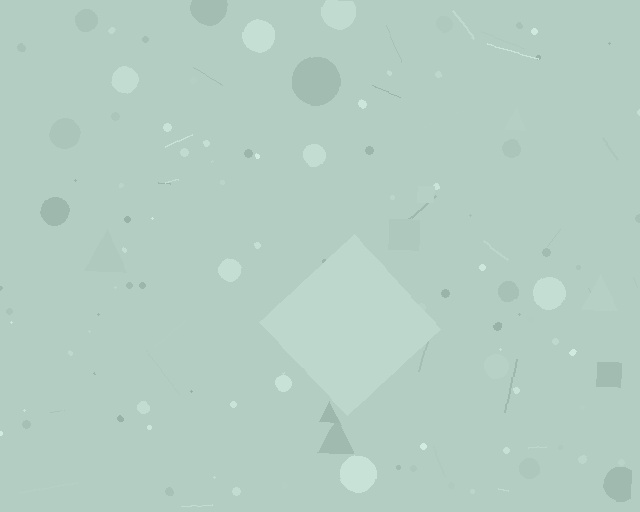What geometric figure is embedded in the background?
A diamond is embedded in the background.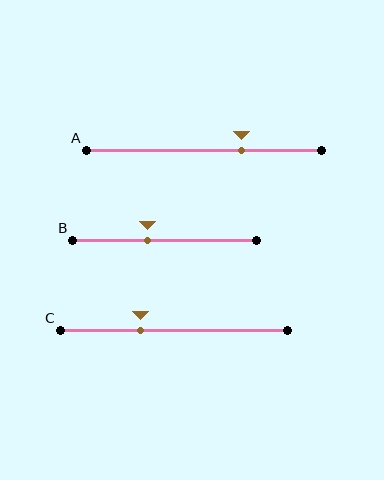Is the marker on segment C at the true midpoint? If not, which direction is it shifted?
No, the marker on segment C is shifted to the left by about 15% of the segment length.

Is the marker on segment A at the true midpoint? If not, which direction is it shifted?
No, the marker on segment A is shifted to the right by about 16% of the segment length.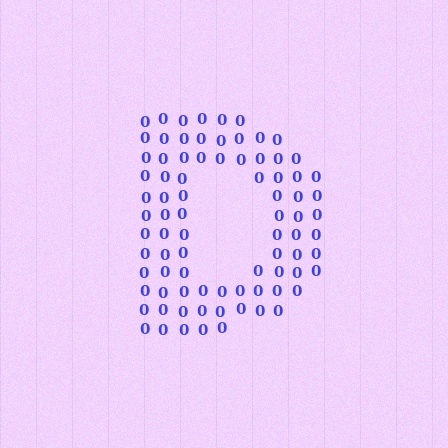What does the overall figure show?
The overall figure shows the letter D.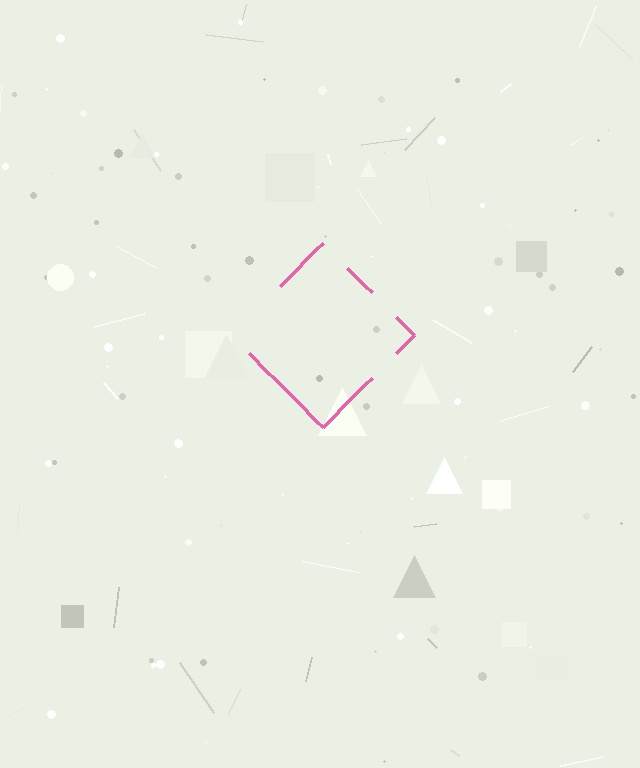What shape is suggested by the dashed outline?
The dashed outline suggests a diamond.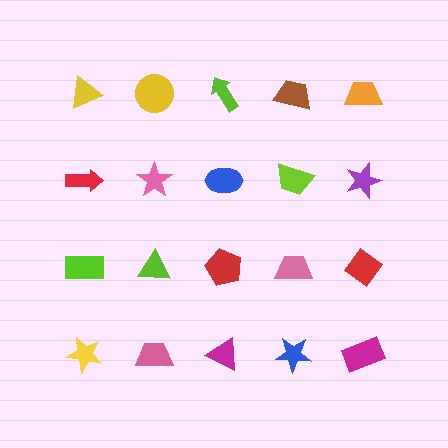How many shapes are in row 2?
5 shapes.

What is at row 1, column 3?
A lime arrow.